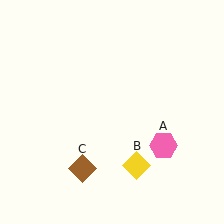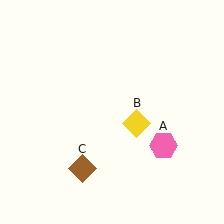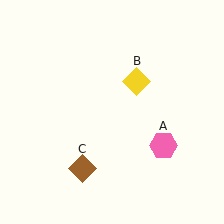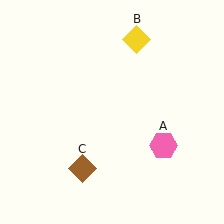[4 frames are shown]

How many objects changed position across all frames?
1 object changed position: yellow diamond (object B).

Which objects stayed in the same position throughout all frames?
Pink hexagon (object A) and brown diamond (object C) remained stationary.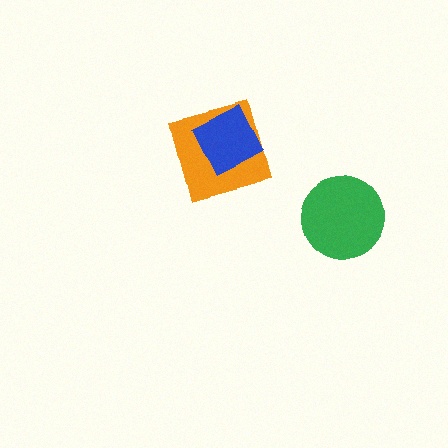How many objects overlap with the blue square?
1 object overlaps with the blue square.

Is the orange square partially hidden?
Yes, it is partially covered by another shape.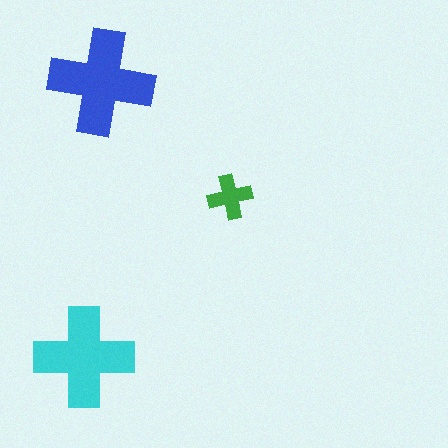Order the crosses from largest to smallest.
the blue one, the cyan one, the green one.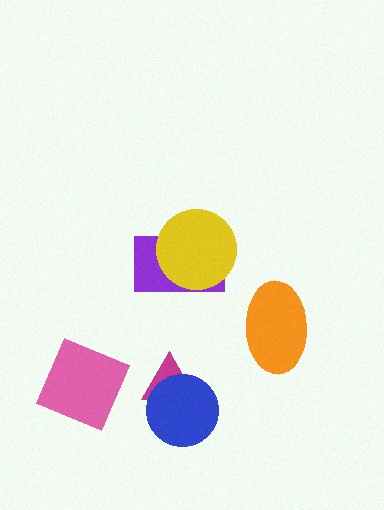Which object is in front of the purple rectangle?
The yellow circle is in front of the purple rectangle.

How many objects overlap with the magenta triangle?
1 object overlaps with the magenta triangle.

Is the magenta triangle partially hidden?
Yes, it is partially covered by another shape.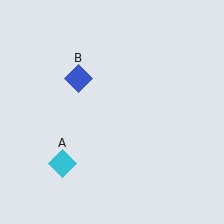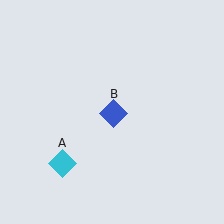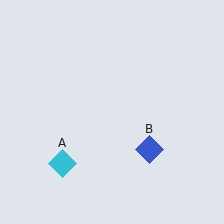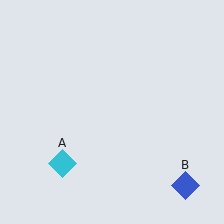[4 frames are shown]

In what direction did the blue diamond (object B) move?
The blue diamond (object B) moved down and to the right.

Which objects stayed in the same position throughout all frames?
Cyan diamond (object A) remained stationary.